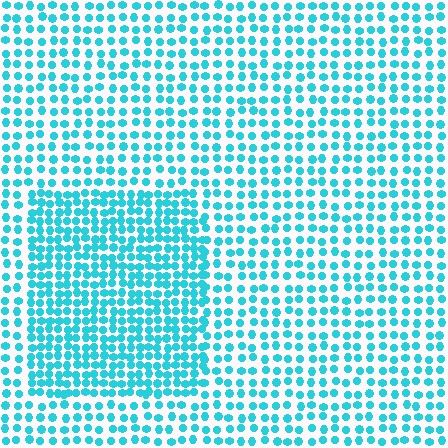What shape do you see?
I see a rectangle.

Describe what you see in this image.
The image contains small cyan elements arranged at two different densities. A rectangle-shaped region is visible where the elements are more densely packed than the surrounding area.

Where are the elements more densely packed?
The elements are more densely packed inside the rectangle boundary.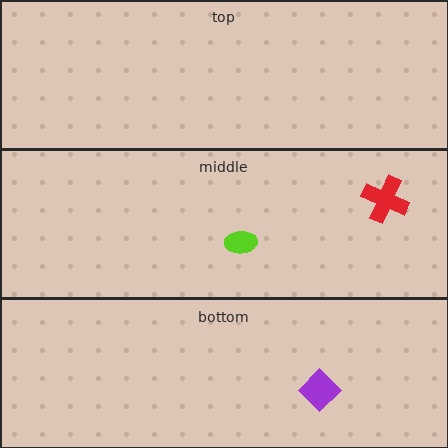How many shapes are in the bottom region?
1.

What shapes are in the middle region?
The lime ellipse, the red cross.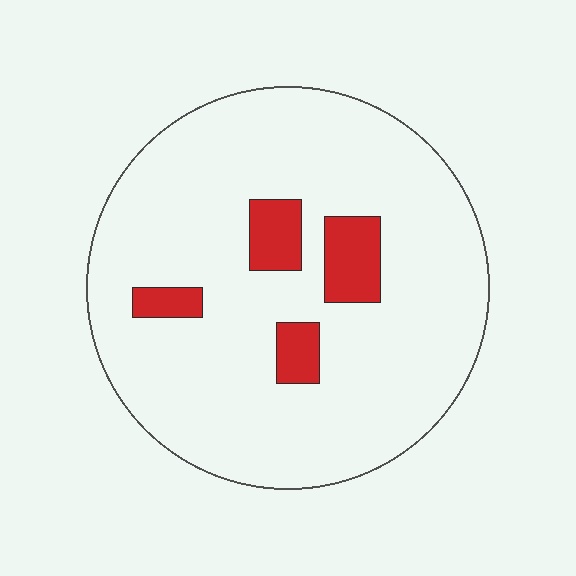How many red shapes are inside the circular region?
4.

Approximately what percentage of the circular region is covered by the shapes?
Approximately 10%.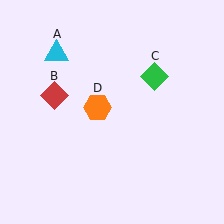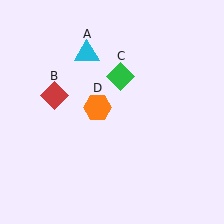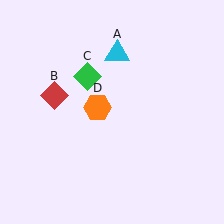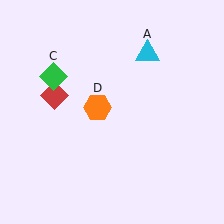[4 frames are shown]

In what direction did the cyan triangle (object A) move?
The cyan triangle (object A) moved right.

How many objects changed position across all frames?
2 objects changed position: cyan triangle (object A), green diamond (object C).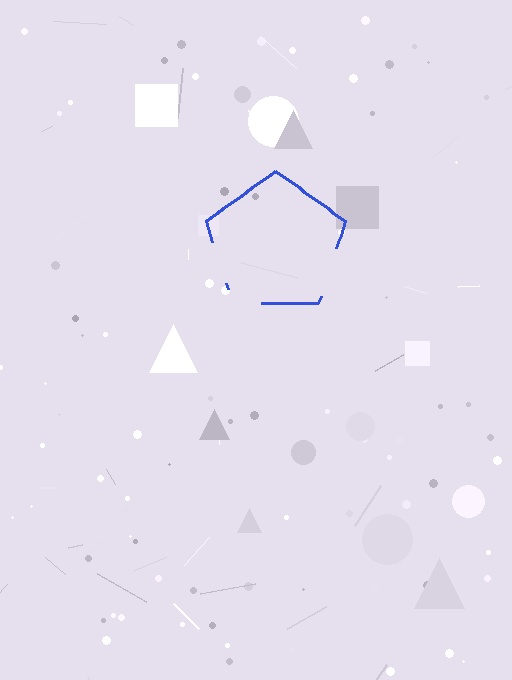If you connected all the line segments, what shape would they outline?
They would outline a pentagon.